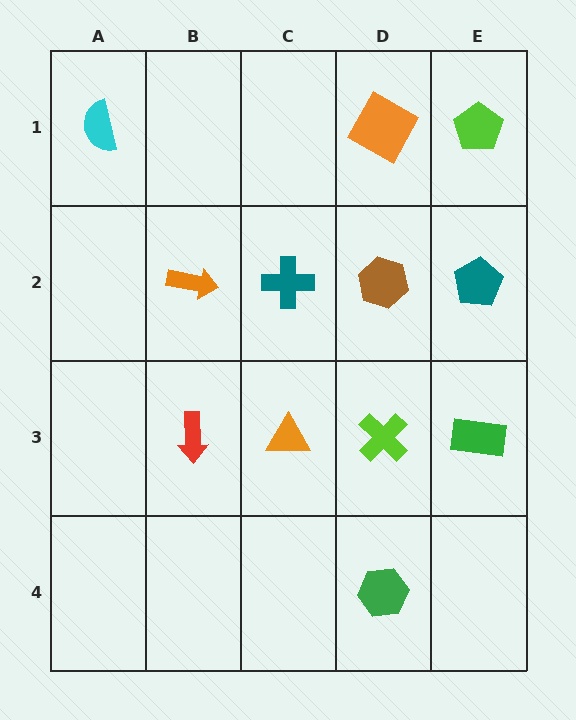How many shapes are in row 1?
3 shapes.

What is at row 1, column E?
A lime pentagon.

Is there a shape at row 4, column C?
No, that cell is empty.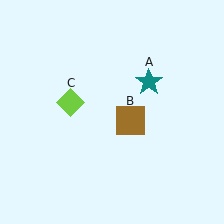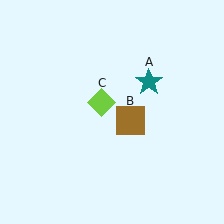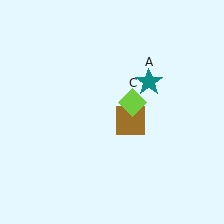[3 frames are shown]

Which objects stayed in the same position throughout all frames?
Teal star (object A) and brown square (object B) remained stationary.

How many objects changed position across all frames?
1 object changed position: lime diamond (object C).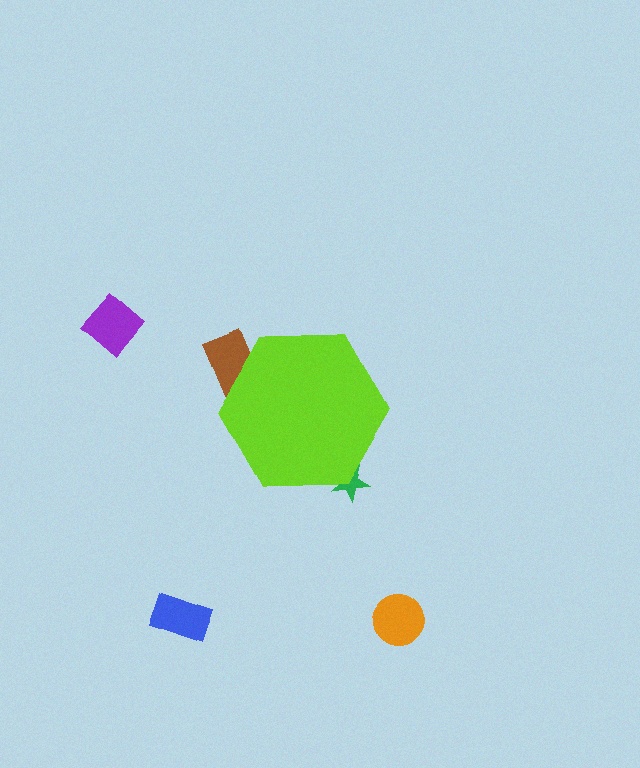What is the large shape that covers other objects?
A lime hexagon.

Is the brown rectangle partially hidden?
Yes, the brown rectangle is partially hidden behind the lime hexagon.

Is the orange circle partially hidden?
No, the orange circle is fully visible.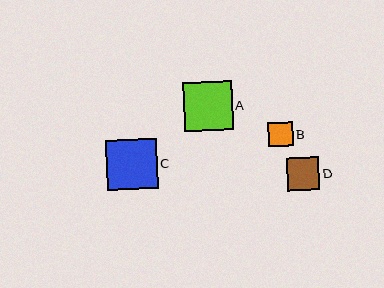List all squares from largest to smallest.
From largest to smallest: C, A, D, B.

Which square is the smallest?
Square B is the smallest with a size of approximately 24 pixels.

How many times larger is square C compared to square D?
Square C is approximately 1.6 times the size of square D.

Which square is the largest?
Square C is the largest with a size of approximately 50 pixels.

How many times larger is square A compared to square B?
Square A is approximately 2.0 times the size of square B.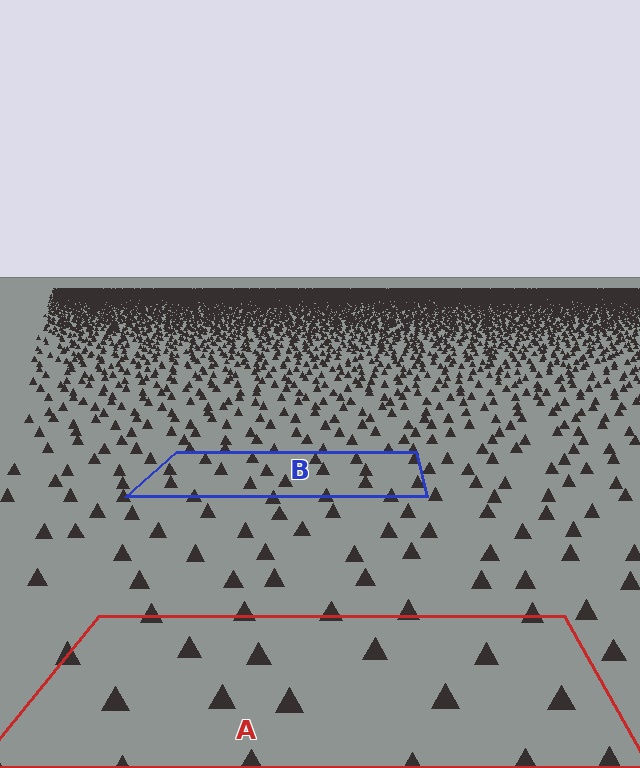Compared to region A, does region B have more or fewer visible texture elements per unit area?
Region B has more texture elements per unit area — they are packed more densely because it is farther away.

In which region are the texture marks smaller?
The texture marks are smaller in region B, because it is farther away.